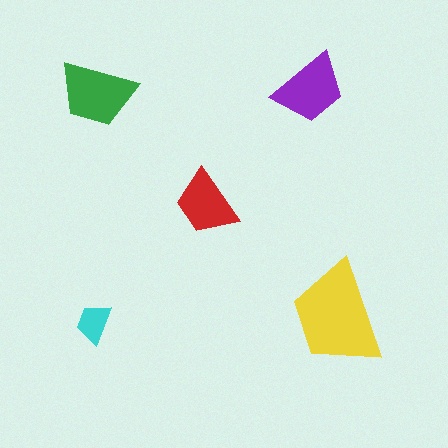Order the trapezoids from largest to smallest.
the yellow one, the green one, the purple one, the red one, the cyan one.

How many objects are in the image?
There are 5 objects in the image.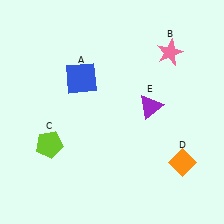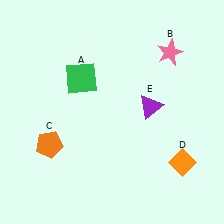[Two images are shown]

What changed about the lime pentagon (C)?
In Image 1, C is lime. In Image 2, it changed to orange.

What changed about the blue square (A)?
In Image 1, A is blue. In Image 2, it changed to green.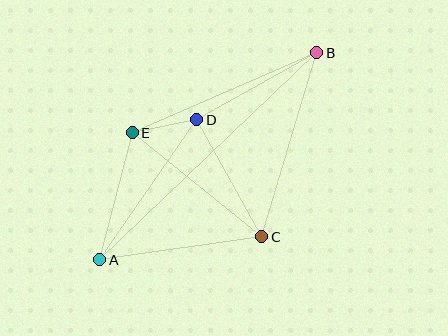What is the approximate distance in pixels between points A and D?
The distance between A and D is approximately 170 pixels.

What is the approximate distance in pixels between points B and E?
The distance between B and E is approximately 201 pixels.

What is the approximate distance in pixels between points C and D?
The distance between C and D is approximately 134 pixels.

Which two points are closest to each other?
Points D and E are closest to each other.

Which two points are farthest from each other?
Points A and B are farthest from each other.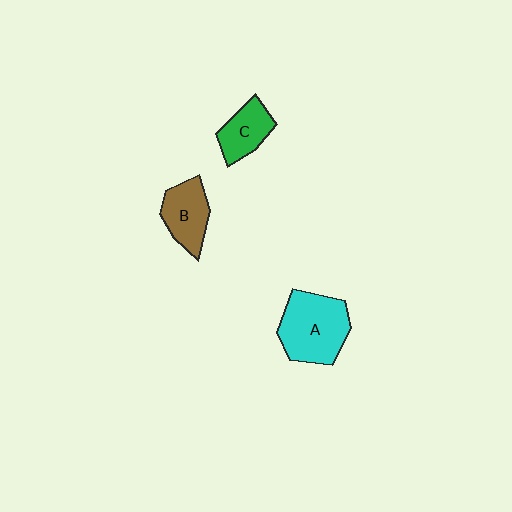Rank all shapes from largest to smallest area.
From largest to smallest: A (cyan), B (brown), C (green).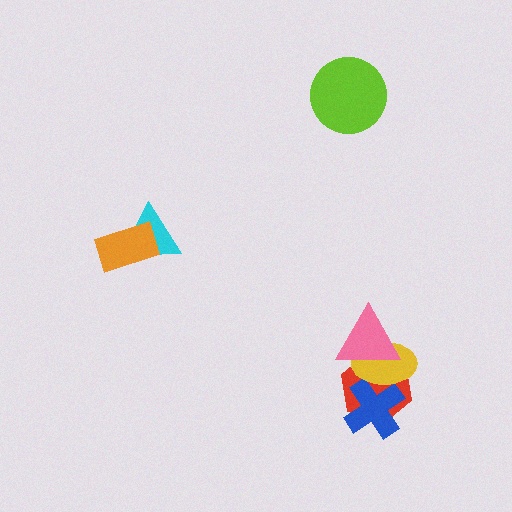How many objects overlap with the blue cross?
2 objects overlap with the blue cross.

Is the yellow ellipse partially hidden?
Yes, it is partially covered by another shape.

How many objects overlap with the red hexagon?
3 objects overlap with the red hexagon.